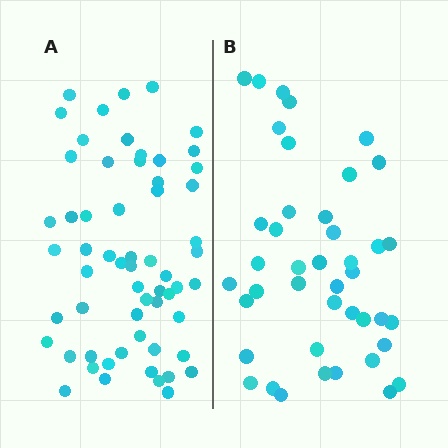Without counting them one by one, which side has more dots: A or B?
Region A (the left region) has more dots.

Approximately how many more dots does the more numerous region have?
Region A has approximately 20 more dots than region B.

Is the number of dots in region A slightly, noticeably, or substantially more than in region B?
Region A has noticeably more, but not dramatically so. The ratio is roughly 1.4 to 1.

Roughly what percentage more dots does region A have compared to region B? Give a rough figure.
About 45% more.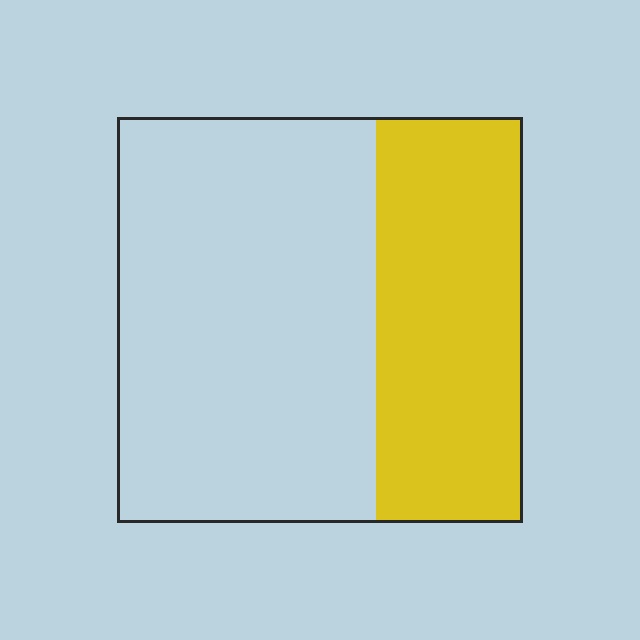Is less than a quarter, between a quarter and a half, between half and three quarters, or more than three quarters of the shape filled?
Between a quarter and a half.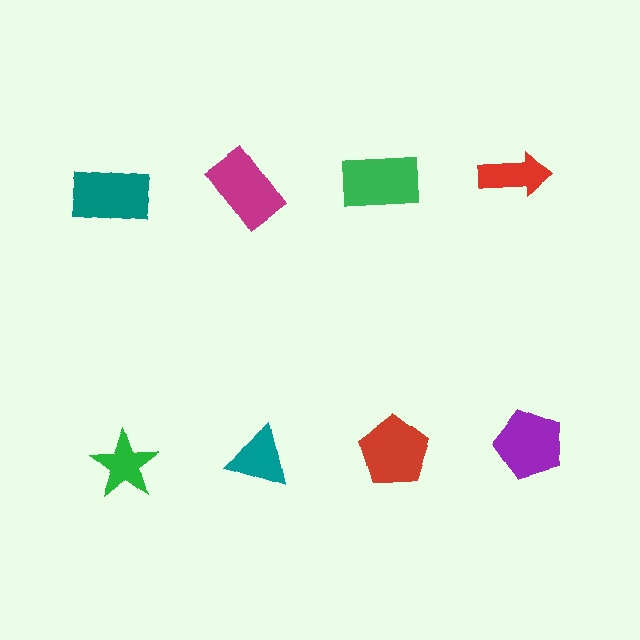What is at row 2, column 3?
A red pentagon.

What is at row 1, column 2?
A magenta rectangle.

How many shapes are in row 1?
4 shapes.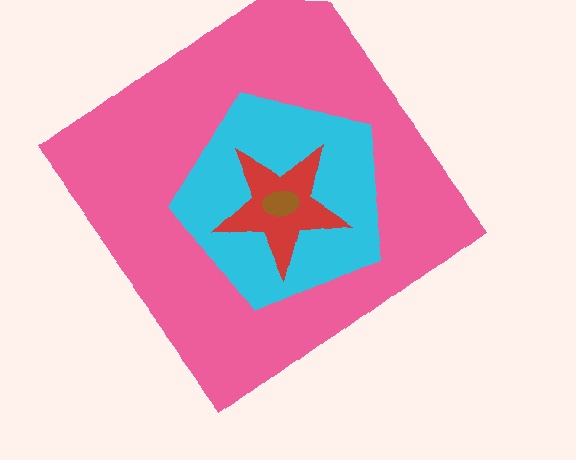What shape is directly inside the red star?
The brown ellipse.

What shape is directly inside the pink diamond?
The cyan pentagon.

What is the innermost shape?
The brown ellipse.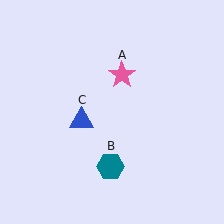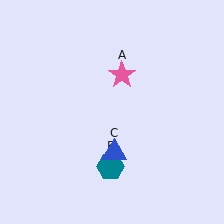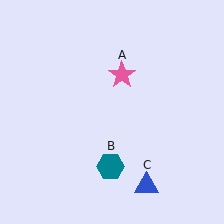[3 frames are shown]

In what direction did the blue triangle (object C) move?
The blue triangle (object C) moved down and to the right.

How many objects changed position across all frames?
1 object changed position: blue triangle (object C).